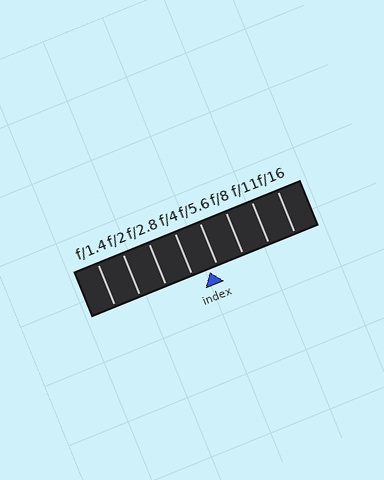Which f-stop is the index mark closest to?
The index mark is closest to f/5.6.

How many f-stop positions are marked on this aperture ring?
There are 8 f-stop positions marked.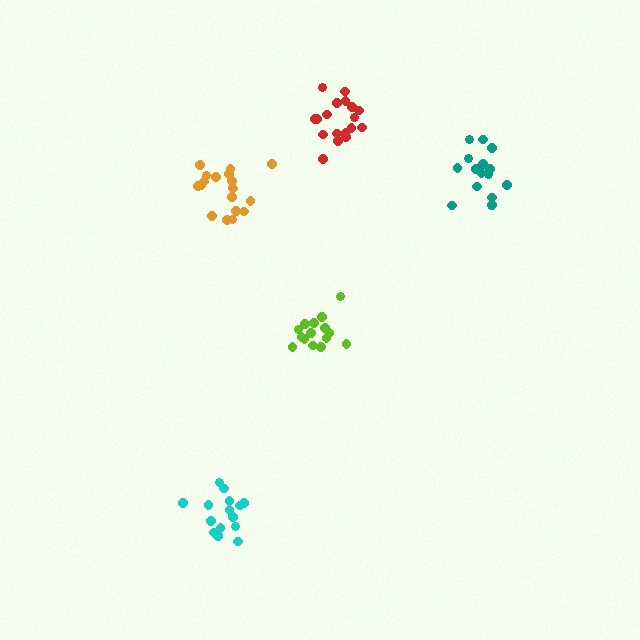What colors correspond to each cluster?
The clusters are colored: cyan, orange, lime, red, teal.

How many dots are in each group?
Group 1: 15 dots, Group 2: 19 dots, Group 3: 15 dots, Group 4: 18 dots, Group 5: 16 dots (83 total).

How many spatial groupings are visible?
There are 5 spatial groupings.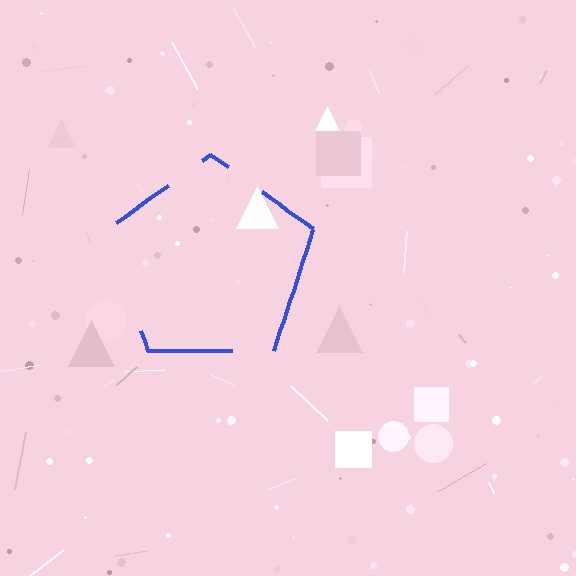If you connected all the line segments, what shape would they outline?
They would outline a pentagon.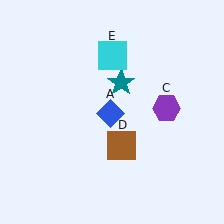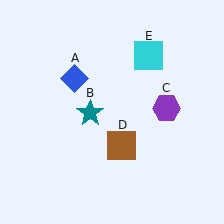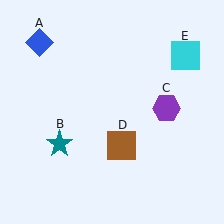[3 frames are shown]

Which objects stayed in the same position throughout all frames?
Purple hexagon (object C) and brown square (object D) remained stationary.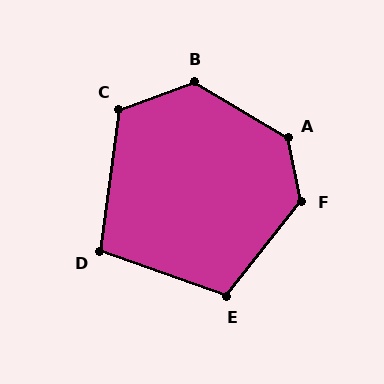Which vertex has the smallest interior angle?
D, at approximately 102 degrees.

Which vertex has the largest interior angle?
A, at approximately 133 degrees.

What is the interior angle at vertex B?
Approximately 129 degrees (obtuse).